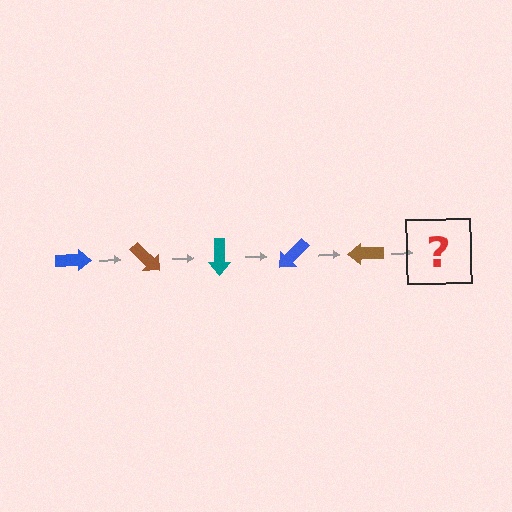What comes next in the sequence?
The next element should be a teal arrow, rotated 225 degrees from the start.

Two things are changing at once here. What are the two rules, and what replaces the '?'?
The two rules are that it rotates 45 degrees each step and the color cycles through blue, brown, and teal. The '?' should be a teal arrow, rotated 225 degrees from the start.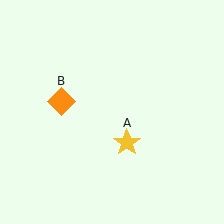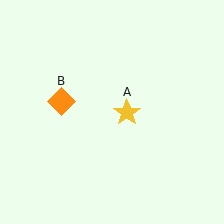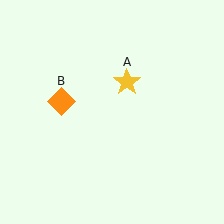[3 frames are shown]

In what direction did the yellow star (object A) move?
The yellow star (object A) moved up.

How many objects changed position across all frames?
1 object changed position: yellow star (object A).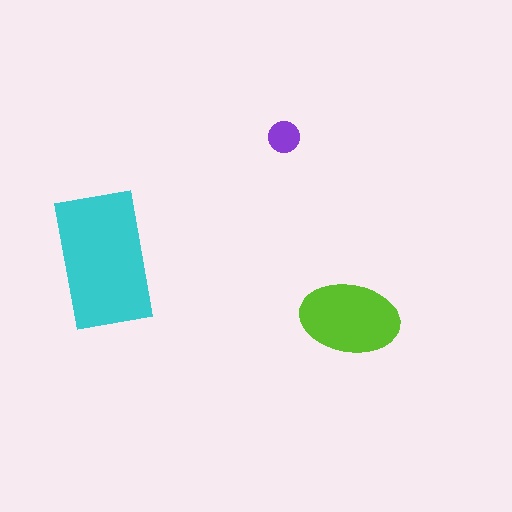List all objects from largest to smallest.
The cyan rectangle, the lime ellipse, the purple circle.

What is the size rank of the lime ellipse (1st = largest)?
2nd.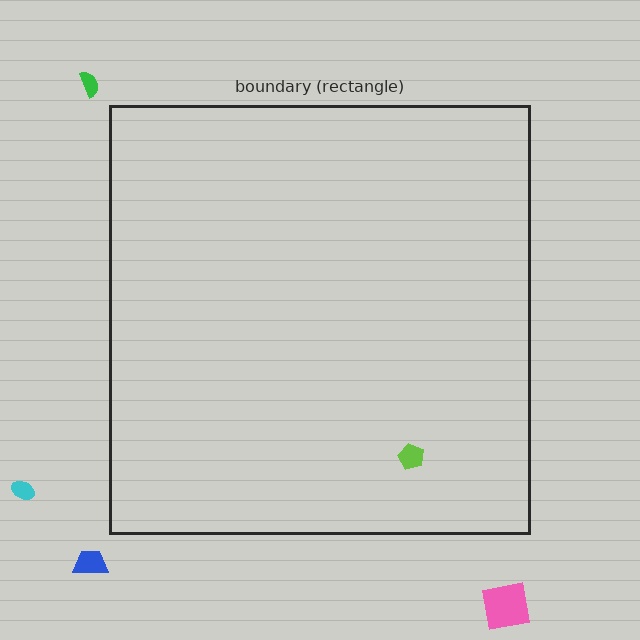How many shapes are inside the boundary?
1 inside, 4 outside.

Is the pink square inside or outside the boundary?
Outside.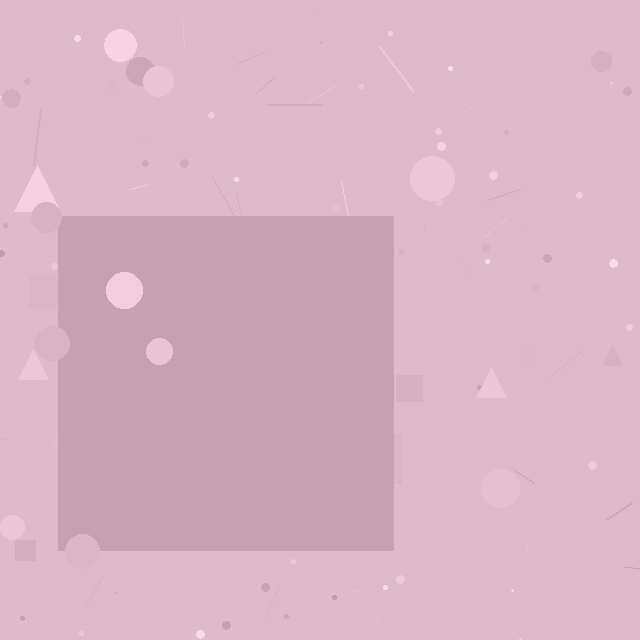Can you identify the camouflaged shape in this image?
The camouflaged shape is a square.